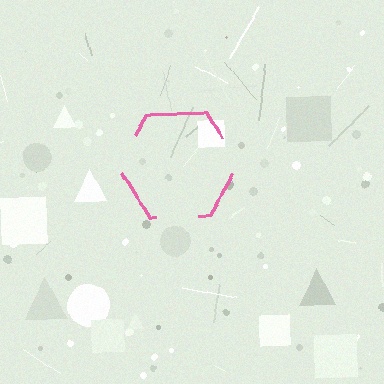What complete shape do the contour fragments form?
The contour fragments form a hexagon.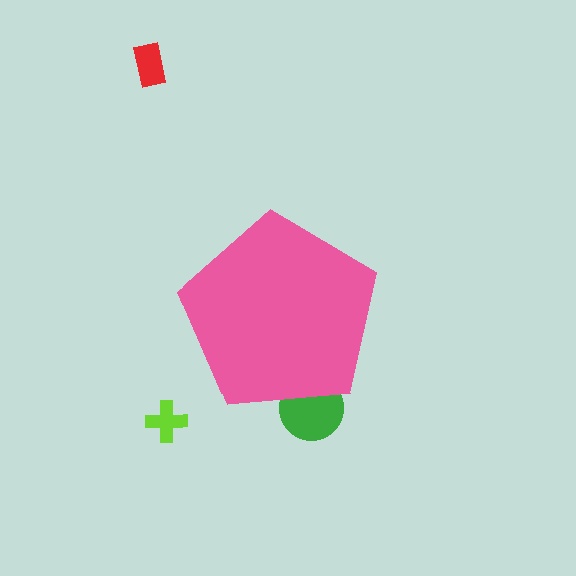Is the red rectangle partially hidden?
No, the red rectangle is fully visible.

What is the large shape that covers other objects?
A pink pentagon.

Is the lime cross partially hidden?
No, the lime cross is fully visible.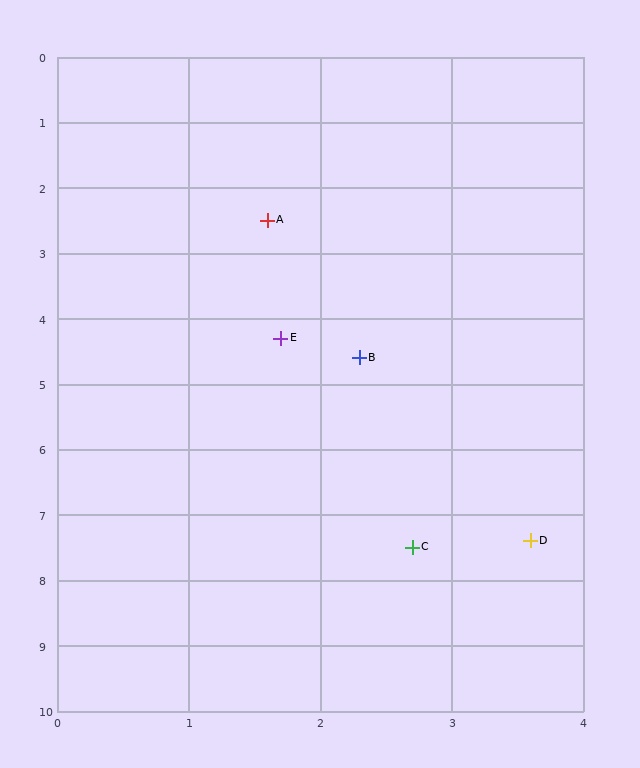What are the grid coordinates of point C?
Point C is at approximately (2.7, 7.5).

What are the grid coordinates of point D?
Point D is at approximately (3.6, 7.4).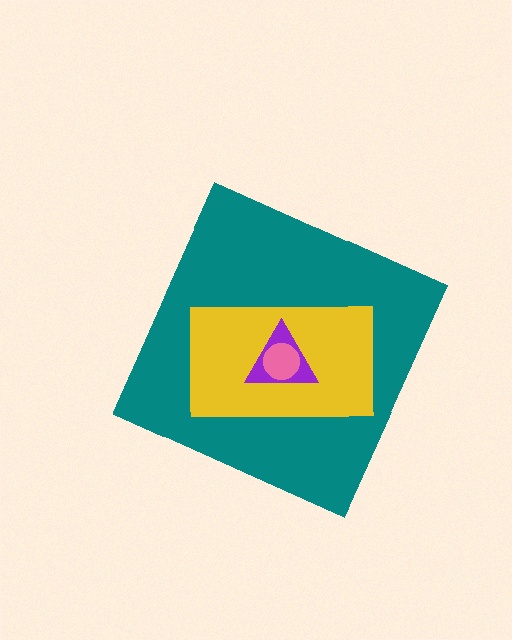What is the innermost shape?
The pink circle.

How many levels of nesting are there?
4.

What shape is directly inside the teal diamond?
The yellow rectangle.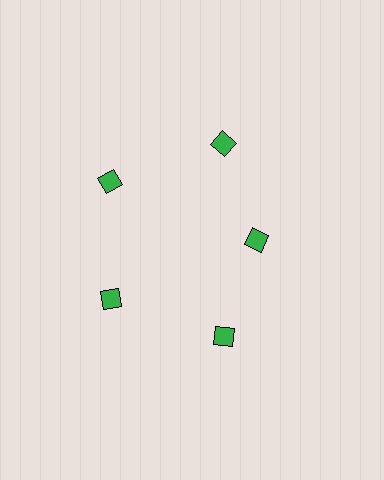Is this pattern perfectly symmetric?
No. The 5 green diamonds are arranged in a ring, but one element near the 3 o'clock position is pulled inward toward the center, breaking the 5-fold rotational symmetry.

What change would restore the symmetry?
The symmetry would be restored by moving it outward, back onto the ring so that all 5 diamonds sit at equal angles and equal distance from the center.